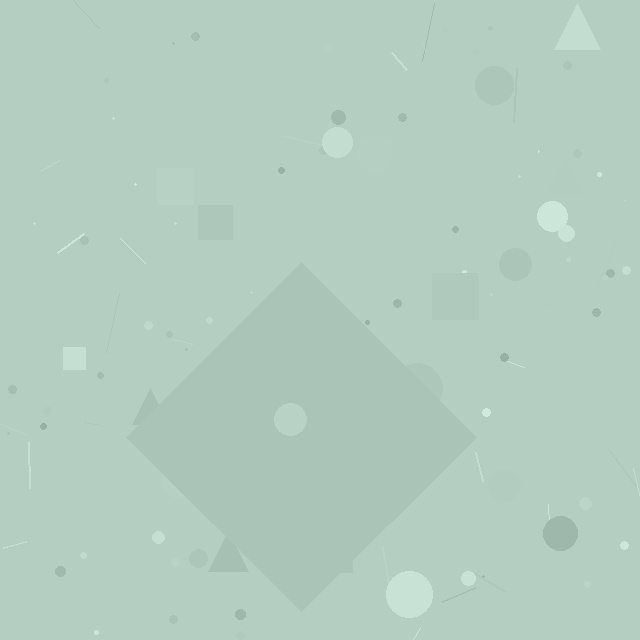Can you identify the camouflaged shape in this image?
The camouflaged shape is a diamond.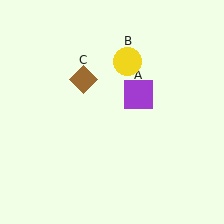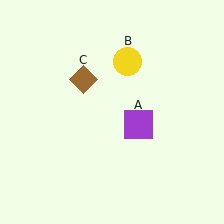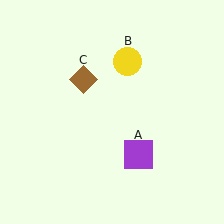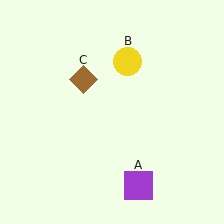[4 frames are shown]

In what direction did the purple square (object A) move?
The purple square (object A) moved down.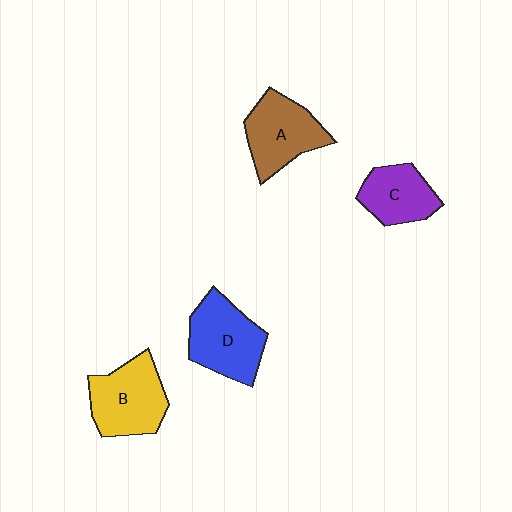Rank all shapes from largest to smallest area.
From largest to smallest: D (blue), B (yellow), A (brown), C (purple).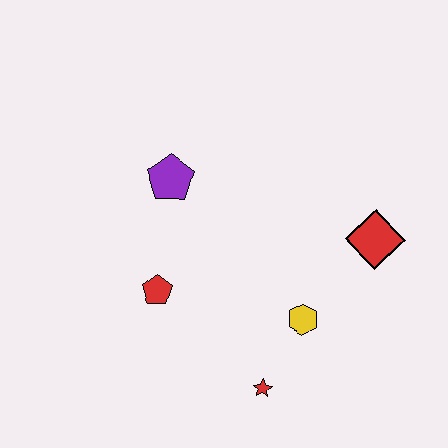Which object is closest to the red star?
The yellow hexagon is closest to the red star.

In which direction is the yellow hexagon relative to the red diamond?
The yellow hexagon is below the red diamond.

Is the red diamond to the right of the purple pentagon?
Yes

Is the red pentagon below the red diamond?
Yes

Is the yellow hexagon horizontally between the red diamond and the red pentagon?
Yes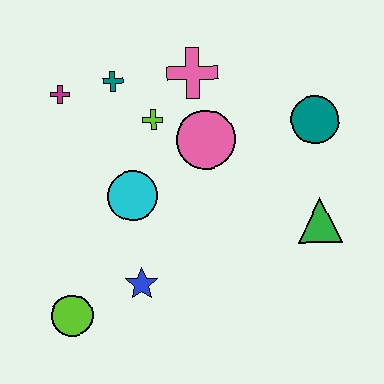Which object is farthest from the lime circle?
The teal circle is farthest from the lime circle.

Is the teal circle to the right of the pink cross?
Yes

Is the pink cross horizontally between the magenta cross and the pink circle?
Yes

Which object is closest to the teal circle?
The green triangle is closest to the teal circle.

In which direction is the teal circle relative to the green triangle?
The teal circle is above the green triangle.